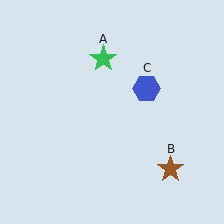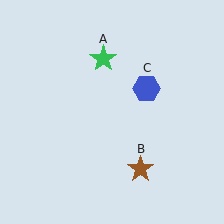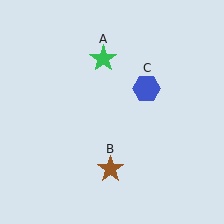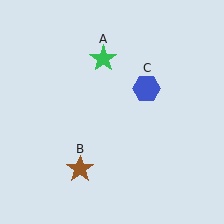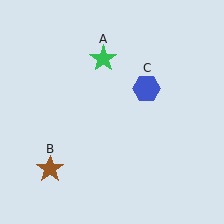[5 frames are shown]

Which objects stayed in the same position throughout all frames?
Green star (object A) and blue hexagon (object C) remained stationary.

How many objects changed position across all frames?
1 object changed position: brown star (object B).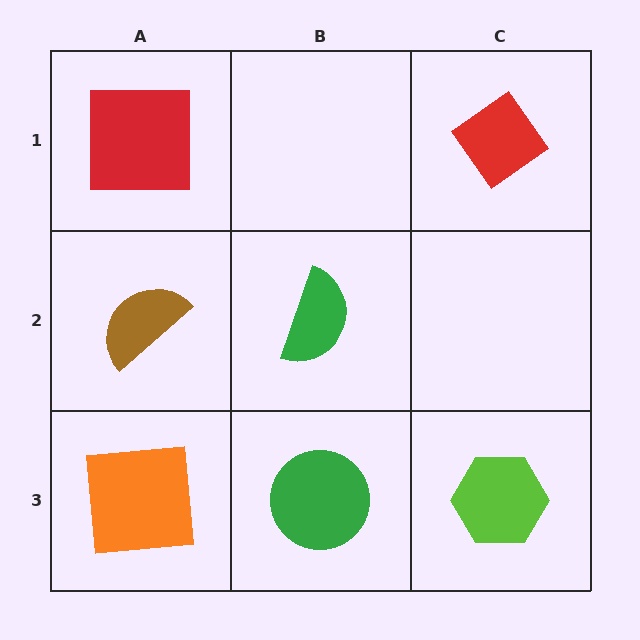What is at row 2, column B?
A green semicircle.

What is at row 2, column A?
A brown semicircle.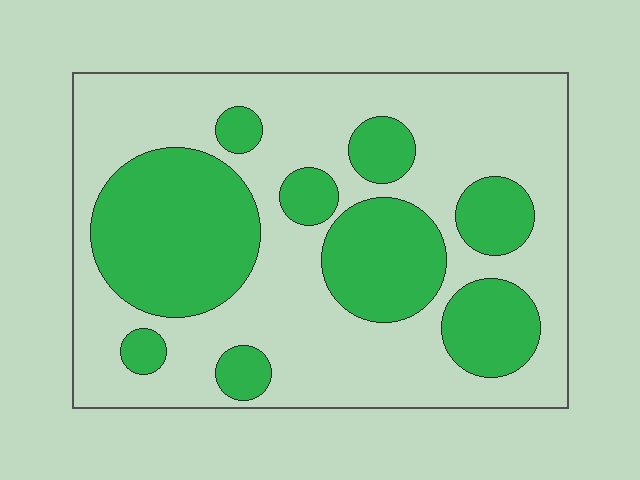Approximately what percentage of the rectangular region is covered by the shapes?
Approximately 35%.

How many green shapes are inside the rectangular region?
9.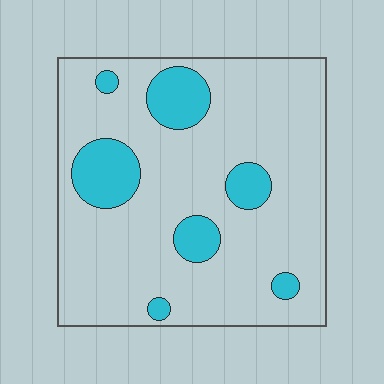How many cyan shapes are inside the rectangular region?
7.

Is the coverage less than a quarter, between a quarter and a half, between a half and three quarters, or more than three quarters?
Less than a quarter.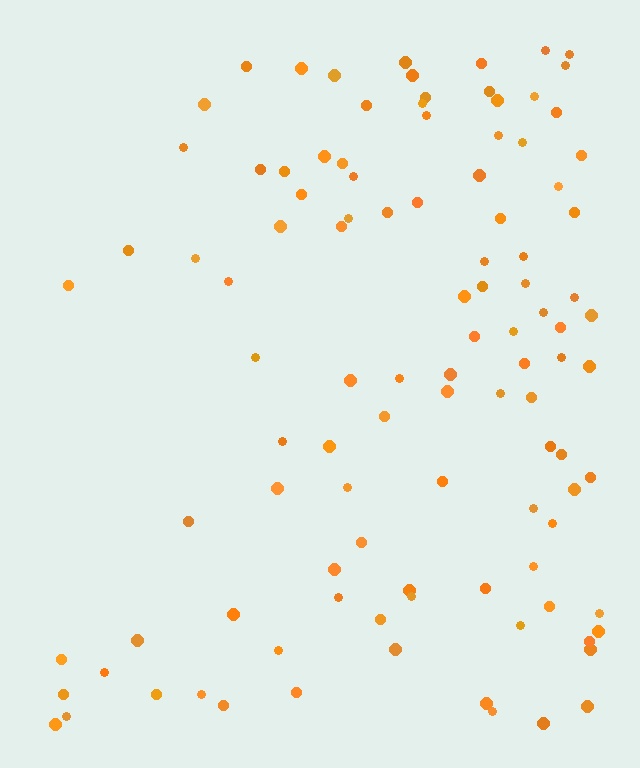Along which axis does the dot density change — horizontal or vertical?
Horizontal.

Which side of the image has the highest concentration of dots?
The right.